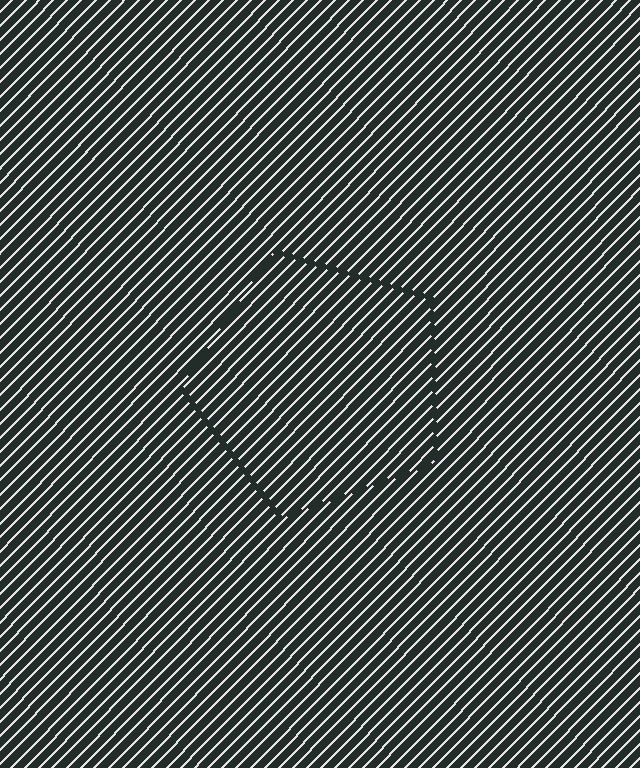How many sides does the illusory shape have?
5 sides — the line-ends trace a pentagon.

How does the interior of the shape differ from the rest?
The interior of the shape contains the same grating, shifted by half a period — the contour is defined by the phase discontinuity where line-ends from the inner and outer gratings abut.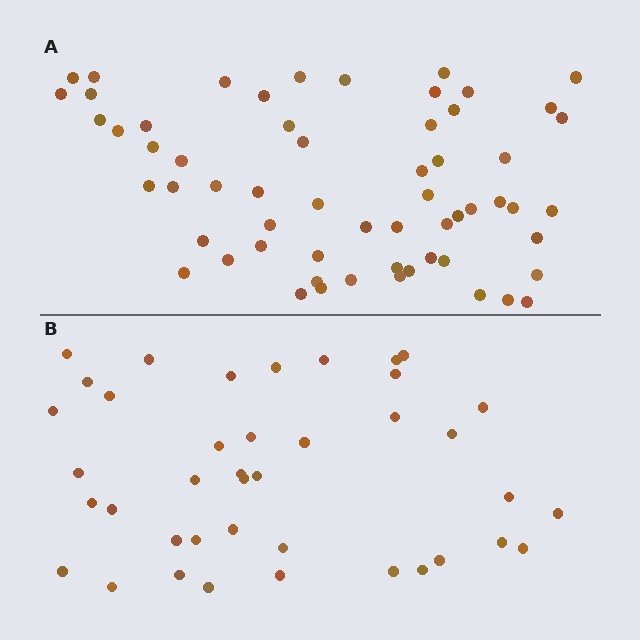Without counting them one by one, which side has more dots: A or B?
Region A (the top region) has more dots.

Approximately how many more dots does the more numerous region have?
Region A has approximately 20 more dots than region B.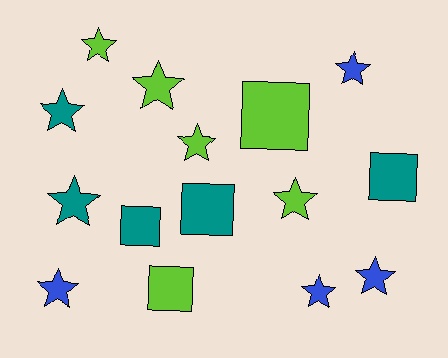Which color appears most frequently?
Lime, with 6 objects.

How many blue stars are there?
There are 4 blue stars.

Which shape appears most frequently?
Star, with 10 objects.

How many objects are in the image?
There are 15 objects.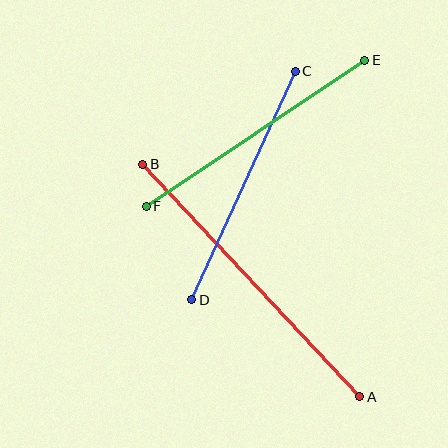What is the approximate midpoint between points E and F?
The midpoint is at approximately (256, 133) pixels.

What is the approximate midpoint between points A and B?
The midpoint is at approximately (251, 280) pixels.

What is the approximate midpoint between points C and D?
The midpoint is at approximately (243, 186) pixels.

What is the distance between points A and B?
The distance is approximately 318 pixels.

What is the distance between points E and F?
The distance is approximately 263 pixels.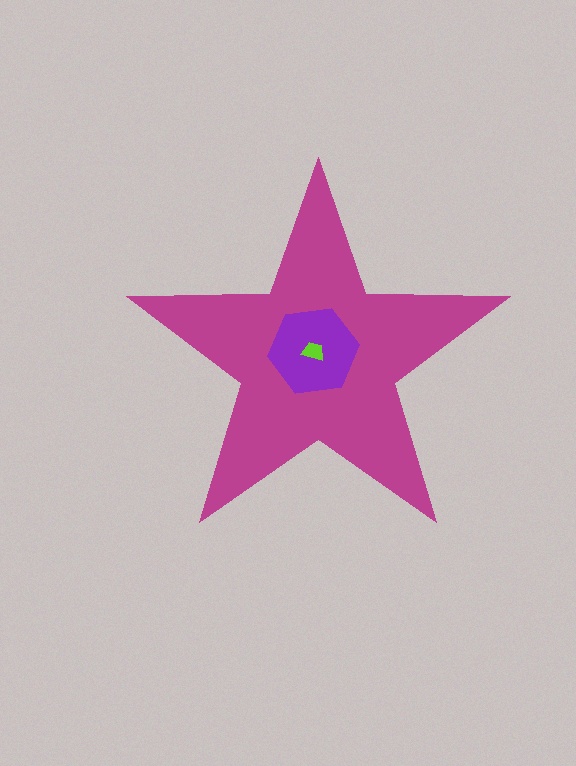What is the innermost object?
The lime trapezoid.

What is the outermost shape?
The magenta star.